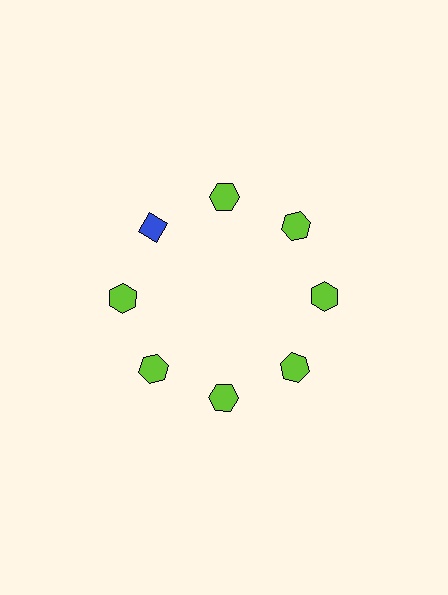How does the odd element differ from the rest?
It differs in both color (blue instead of lime) and shape (diamond instead of hexagon).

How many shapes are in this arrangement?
There are 8 shapes arranged in a ring pattern.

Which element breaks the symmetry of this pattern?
The blue diamond at roughly the 10 o'clock position breaks the symmetry. All other shapes are lime hexagons.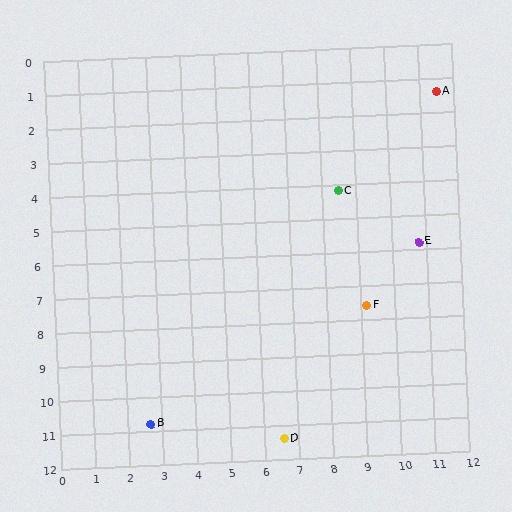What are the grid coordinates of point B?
Point B is at approximately (2.7, 10.8).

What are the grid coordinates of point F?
Point F is at approximately (9.2, 7.6).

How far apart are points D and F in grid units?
Points D and F are about 4.6 grid units apart.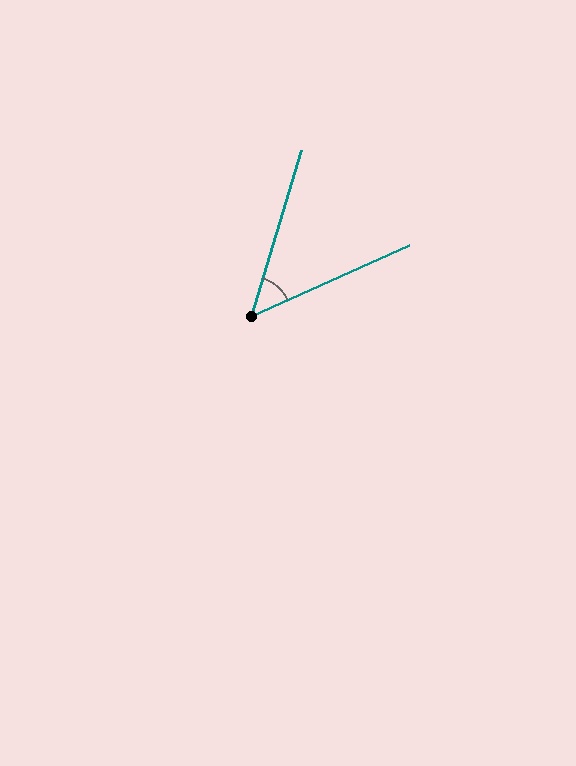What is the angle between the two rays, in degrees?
Approximately 49 degrees.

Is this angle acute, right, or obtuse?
It is acute.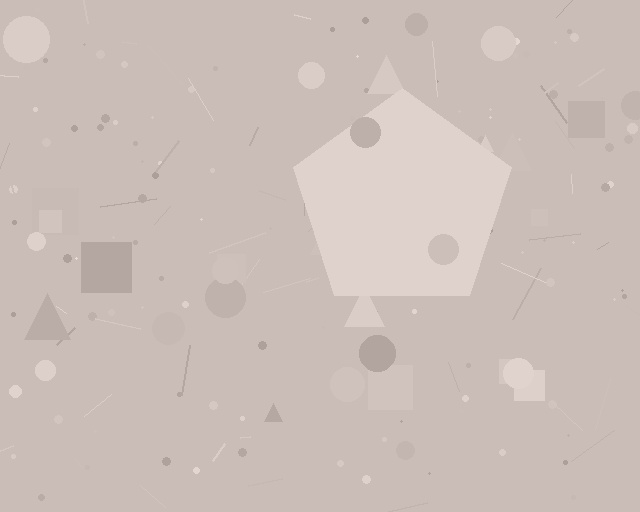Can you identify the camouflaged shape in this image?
The camouflaged shape is a pentagon.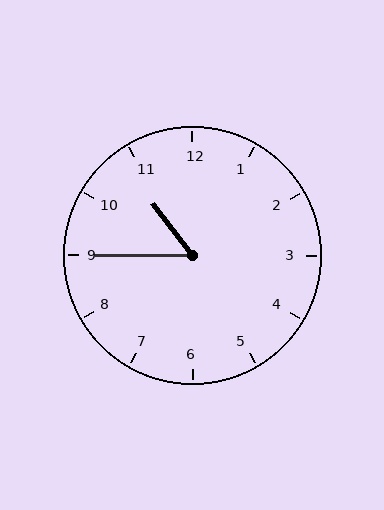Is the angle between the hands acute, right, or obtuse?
It is acute.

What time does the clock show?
10:45.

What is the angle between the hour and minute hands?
Approximately 52 degrees.